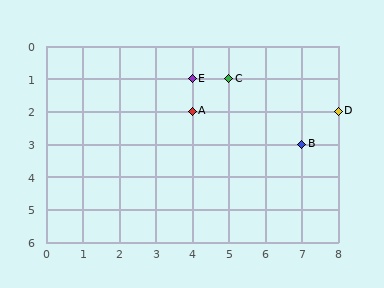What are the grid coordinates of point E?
Point E is at grid coordinates (4, 1).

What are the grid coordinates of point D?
Point D is at grid coordinates (8, 2).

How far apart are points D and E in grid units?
Points D and E are 4 columns and 1 row apart (about 4.1 grid units diagonally).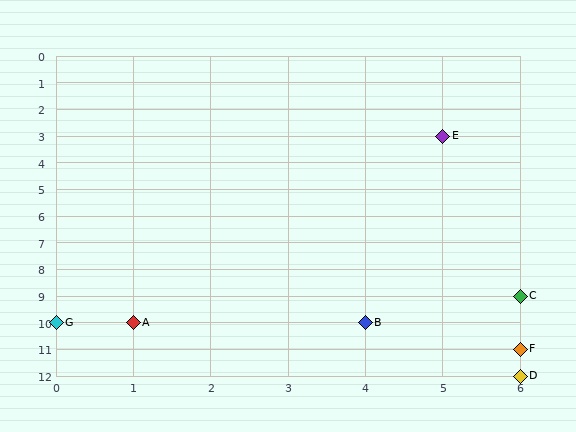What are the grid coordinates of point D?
Point D is at grid coordinates (6, 12).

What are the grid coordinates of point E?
Point E is at grid coordinates (5, 3).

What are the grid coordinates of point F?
Point F is at grid coordinates (6, 11).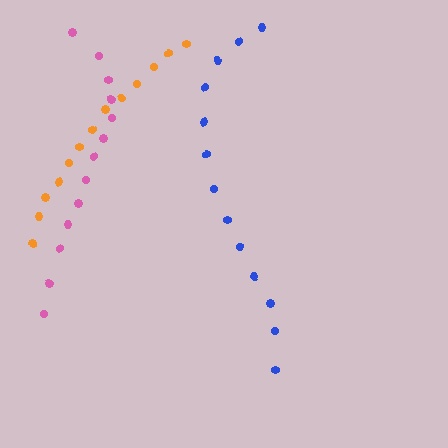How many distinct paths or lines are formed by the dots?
There are 3 distinct paths.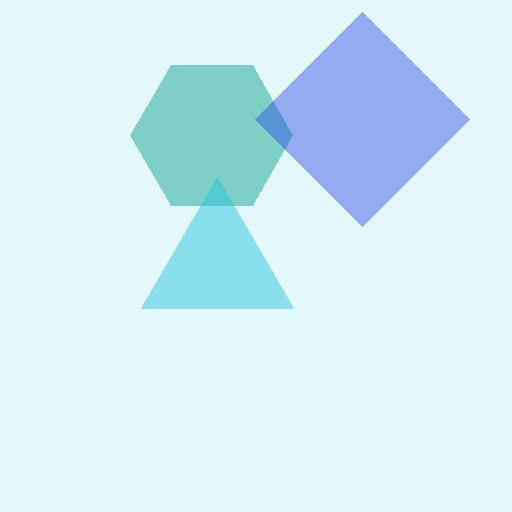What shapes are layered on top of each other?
The layered shapes are: a teal hexagon, a blue diamond, a cyan triangle.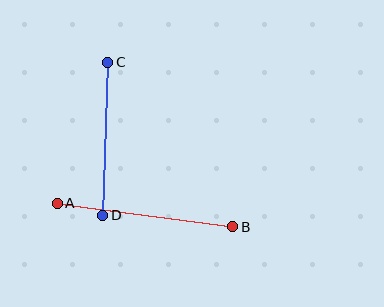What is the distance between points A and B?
The distance is approximately 177 pixels.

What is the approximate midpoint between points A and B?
The midpoint is at approximately (145, 215) pixels.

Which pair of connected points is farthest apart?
Points A and B are farthest apart.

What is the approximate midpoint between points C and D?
The midpoint is at approximately (105, 139) pixels.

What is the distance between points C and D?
The distance is approximately 153 pixels.